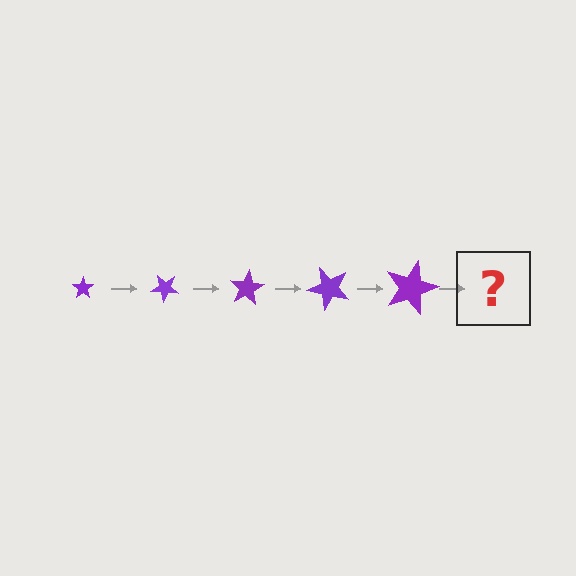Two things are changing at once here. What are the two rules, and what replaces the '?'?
The two rules are that the star grows larger each step and it rotates 40 degrees each step. The '?' should be a star, larger than the previous one and rotated 200 degrees from the start.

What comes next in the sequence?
The next element should be a star, larger than the previous one and rotated 200 degrees from the start.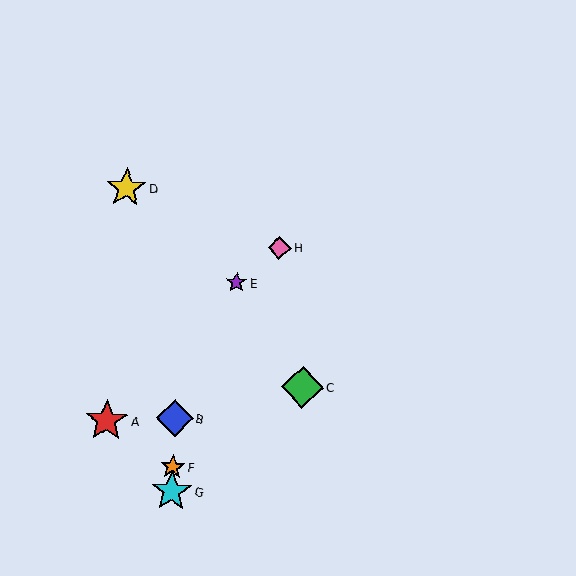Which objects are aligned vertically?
Objects B, F, G are aligned vertically.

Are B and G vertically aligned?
Yes, both are at x≈175.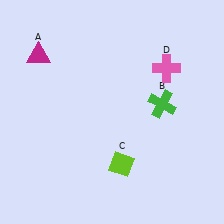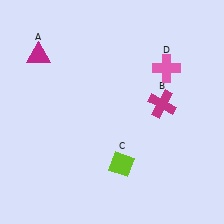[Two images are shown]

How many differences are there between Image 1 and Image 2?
There is 1 difference between the two images.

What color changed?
The cross (B) changed from green in Image 1 to magenta in Image 2.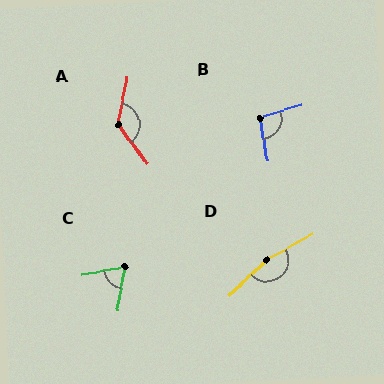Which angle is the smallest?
C, at approximately 69 degrees.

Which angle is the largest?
D, at approximately 165 degrees.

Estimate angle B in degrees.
Approximately 99 degrees.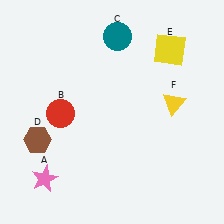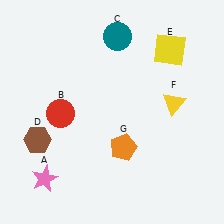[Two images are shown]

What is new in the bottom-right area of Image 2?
An orange pentagon (G) was added in the bottom-right area of Image 2.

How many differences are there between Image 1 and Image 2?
There is 1 difference between the two images.